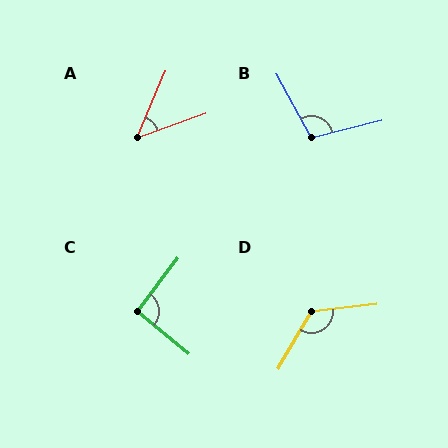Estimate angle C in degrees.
Approximately 92 degrees.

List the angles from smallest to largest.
A (47°), C (92°), B (104°), D (127°).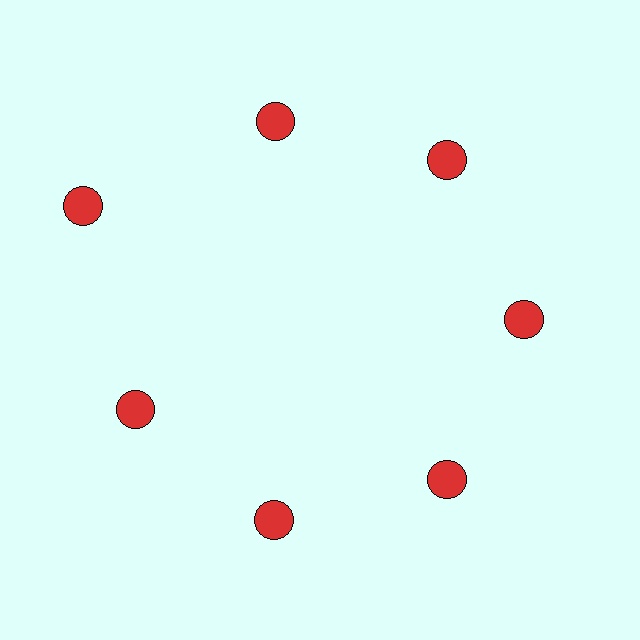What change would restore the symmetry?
The symmetry would be restored by moving it inward, back onto the ring so that all 7 circles sit at equal angles and equal distance from the center.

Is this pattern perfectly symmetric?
No. The 7 red circles are arranged in a ring, but one element near the 10 o'clock position is pushed outward from the center, breaking the 7-fold rotational symmetry.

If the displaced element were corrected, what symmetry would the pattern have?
It would have 7-fold rotational symmetry — the pattern would map onto itself every 51 degrees.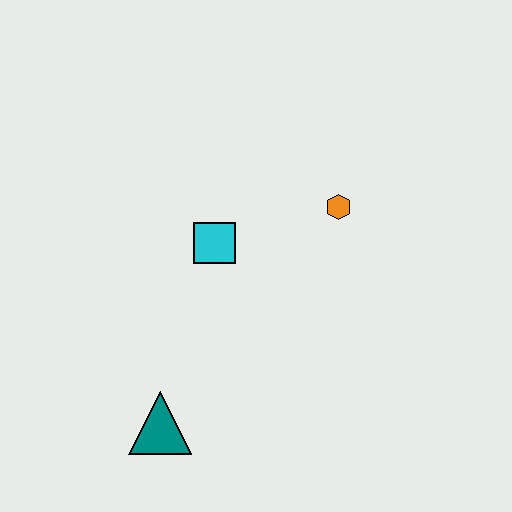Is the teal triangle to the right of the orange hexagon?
No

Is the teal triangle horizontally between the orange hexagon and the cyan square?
No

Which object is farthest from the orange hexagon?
The teal triangle is farthest from the orange hexagon.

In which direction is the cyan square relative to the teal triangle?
The cyan square is above the teal triangle.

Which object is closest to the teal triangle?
The cyan square is closest to the teal triangle.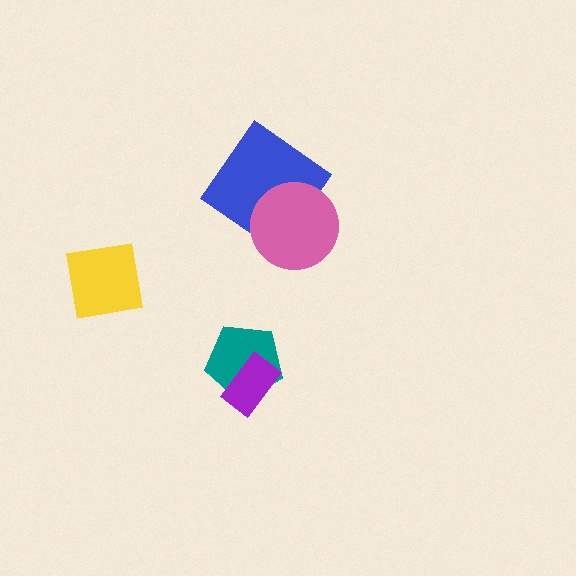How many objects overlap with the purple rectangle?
1 object overlaps with the purple rectangle.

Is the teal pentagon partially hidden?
Yes, it is partially covered by another shape.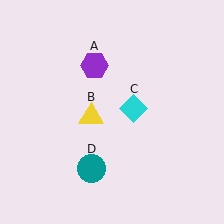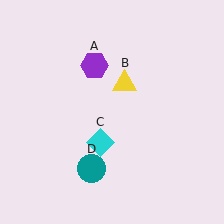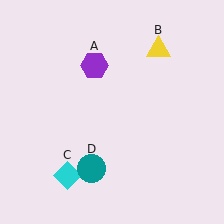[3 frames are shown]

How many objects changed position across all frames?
2 objects changed position: yellow triangle (object B), cyan diamond (object C).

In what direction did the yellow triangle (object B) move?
The yellow triangle (object B) moved up and to the right.